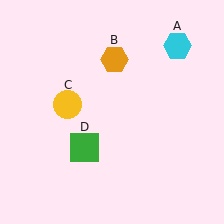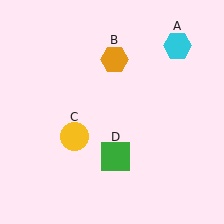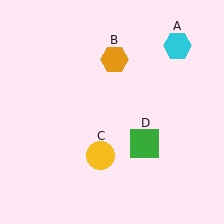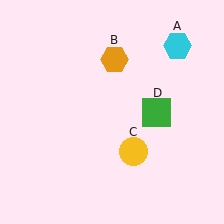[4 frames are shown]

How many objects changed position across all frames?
2 objects changed position: yellow circle (object C), green square (object D).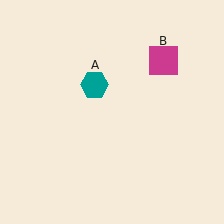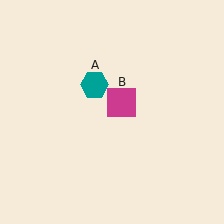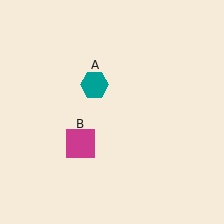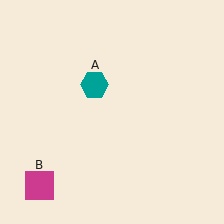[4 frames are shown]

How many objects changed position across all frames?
1 object changed position: magenta square (object B).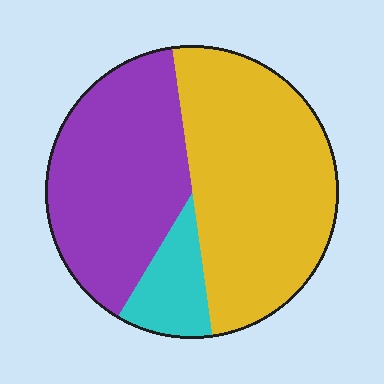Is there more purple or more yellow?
Yellow.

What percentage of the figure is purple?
Purple takes up between a third and a half of the figure.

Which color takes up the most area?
Yellow, at roughly 50%.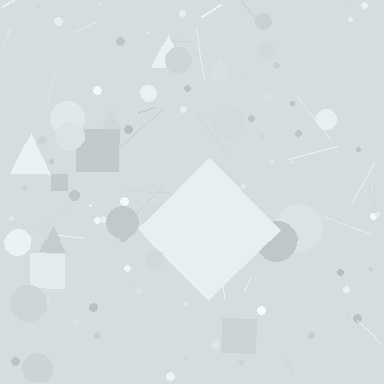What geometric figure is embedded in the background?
A diamond is embedded in the background.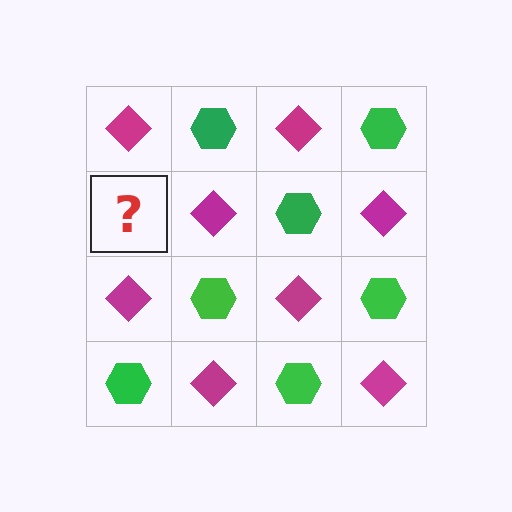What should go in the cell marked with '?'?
The missing cell should contain a green hexagon.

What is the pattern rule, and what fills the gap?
The rule is that it alternates magenta diamond and green hexagon in a checkerboard pattern. The gap should be filled with a green hexagon.